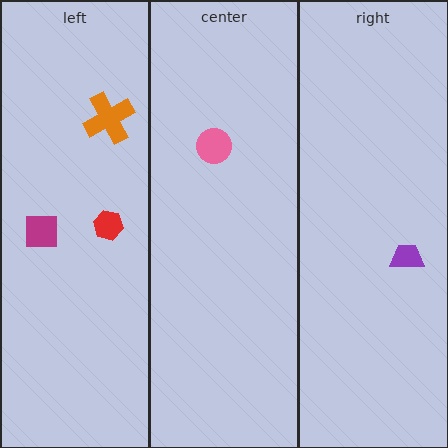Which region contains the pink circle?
The center region.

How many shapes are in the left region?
3.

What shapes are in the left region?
The orange cross, the magenta square, the red hexagon.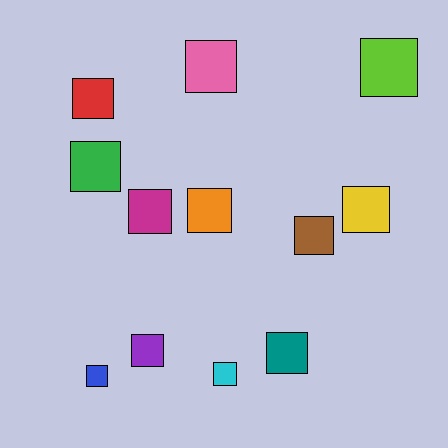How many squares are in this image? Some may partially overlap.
There are 12 squares.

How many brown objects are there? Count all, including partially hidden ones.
There is 1 brown object.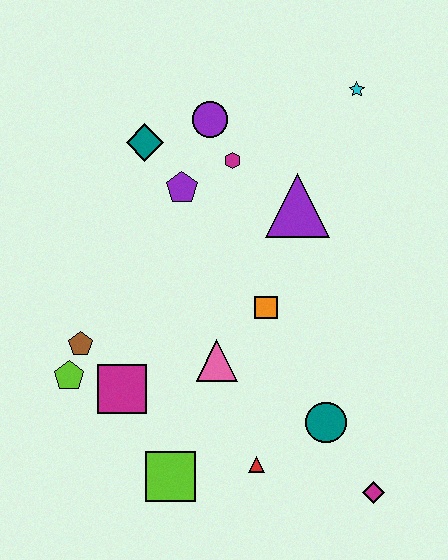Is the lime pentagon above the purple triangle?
No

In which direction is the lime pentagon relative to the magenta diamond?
The lime pentagon is to the left of the magenta diamond.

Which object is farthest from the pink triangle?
The cyan star is farthest from the pink triangle.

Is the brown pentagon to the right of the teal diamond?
No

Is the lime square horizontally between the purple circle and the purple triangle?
No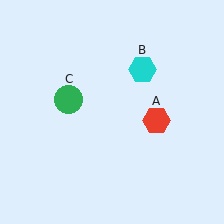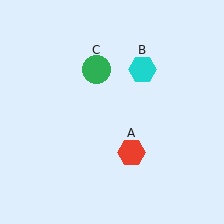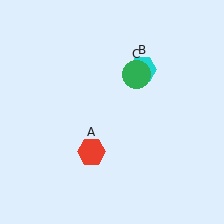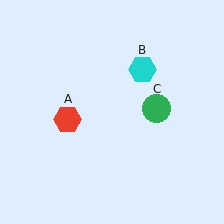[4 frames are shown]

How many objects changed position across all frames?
2 objects changed position: red hexagon (object A), green circle (object C).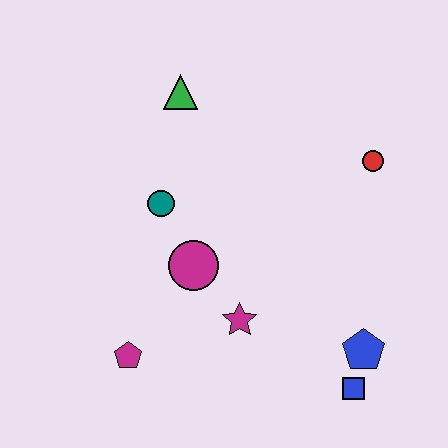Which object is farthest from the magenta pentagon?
The red circle is farthest from the magenta pentagon.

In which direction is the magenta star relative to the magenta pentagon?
The magenta star is to the right of the magenta pentagon.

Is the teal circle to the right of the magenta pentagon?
Yes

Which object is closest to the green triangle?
The teal circle is closest to the green triangle.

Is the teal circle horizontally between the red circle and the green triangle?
No